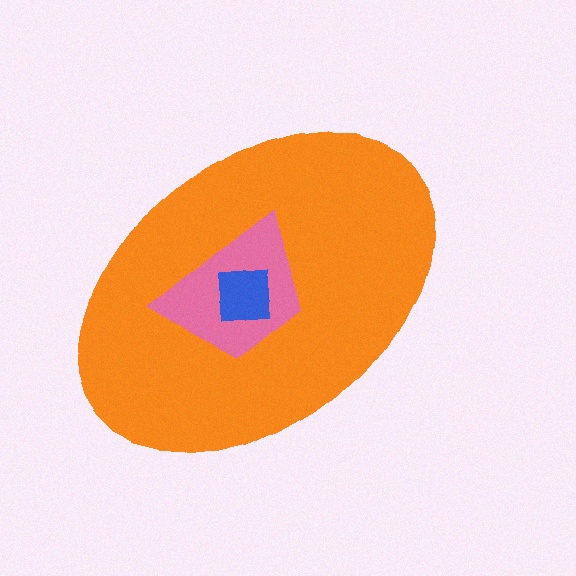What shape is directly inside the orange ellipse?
The pink trapezoid.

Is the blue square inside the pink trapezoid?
Yes.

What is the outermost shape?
The orange ellipse.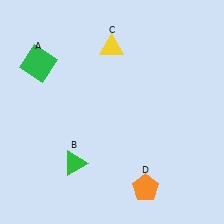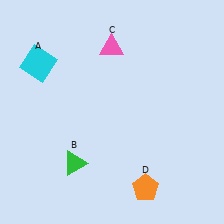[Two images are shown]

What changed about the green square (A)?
In Image 1, A is green. In Image 2, it changed to cyan.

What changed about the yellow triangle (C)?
In Image 1, C is yellow. In Image 2, it changed to pink.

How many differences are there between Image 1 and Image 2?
There are 2 differences between the two images.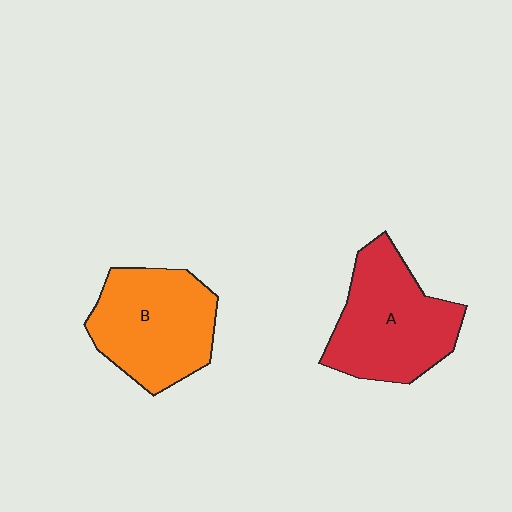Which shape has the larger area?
Shape A (red).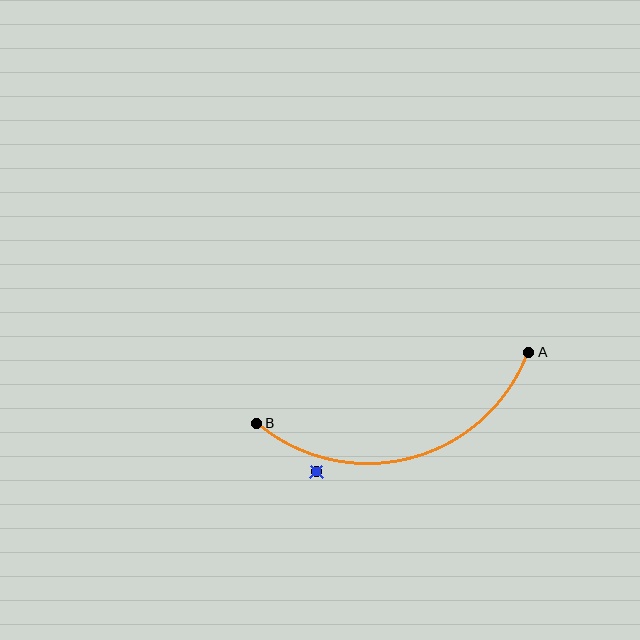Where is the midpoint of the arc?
The arc midpoint is the point on the curve farthest from the straight line joining A and B. It sits below that line.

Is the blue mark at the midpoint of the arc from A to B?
No — the blue mark does not lie on the arc at all. It sits slightly outside the curve.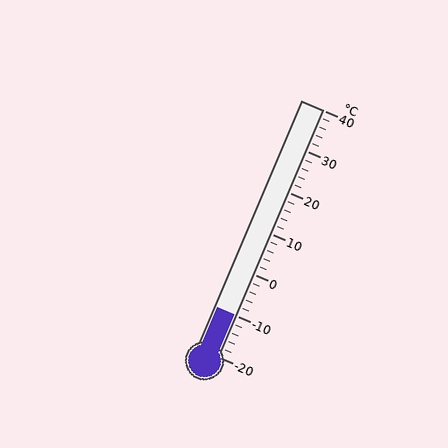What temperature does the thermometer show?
The thermometer shows approximately -10°C.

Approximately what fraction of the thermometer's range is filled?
The thermometer is filled to approximately 15% of its range.